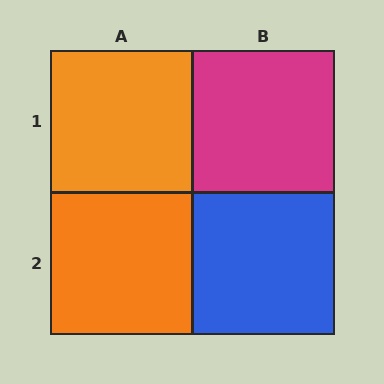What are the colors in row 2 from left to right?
Orange, blue.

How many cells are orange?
2 cells are orange.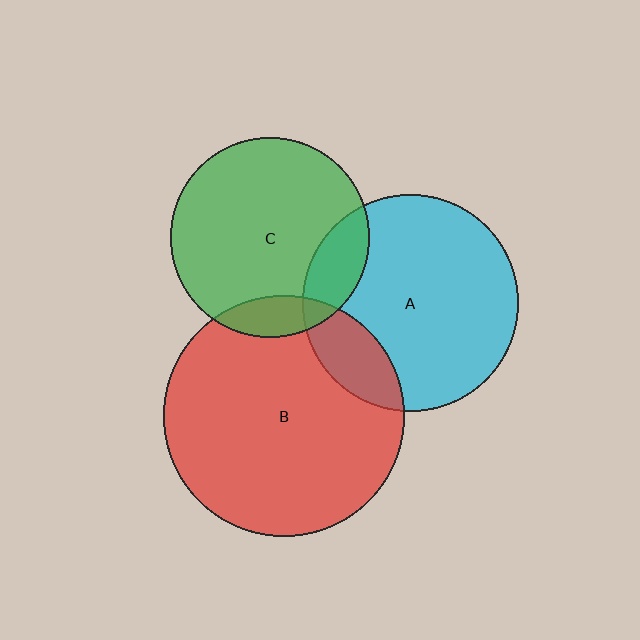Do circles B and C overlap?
Yes.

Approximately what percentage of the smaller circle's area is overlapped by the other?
Approximately 10%.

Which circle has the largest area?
Circle B (red).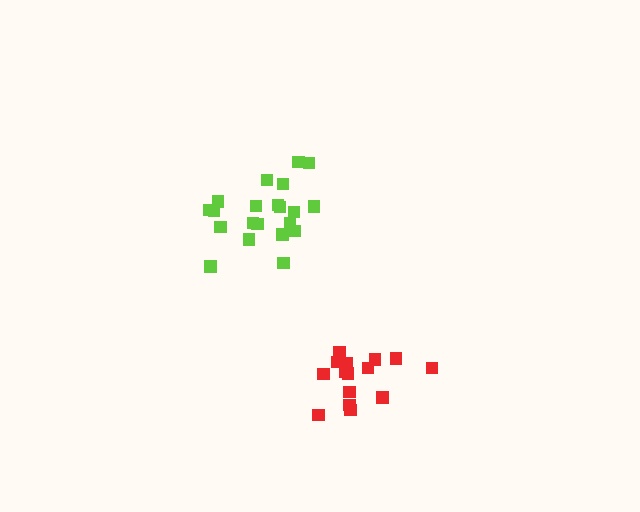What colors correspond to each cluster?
The clusters are colored: red, lime.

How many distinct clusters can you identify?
There are 2 distinct clusters.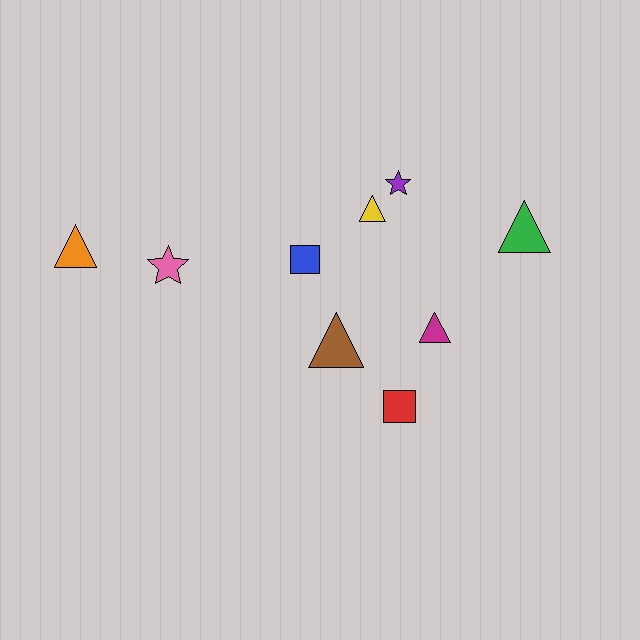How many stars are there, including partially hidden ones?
There are 2 stars.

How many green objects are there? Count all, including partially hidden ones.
There is 1 green object.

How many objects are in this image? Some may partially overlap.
There are 9 objects.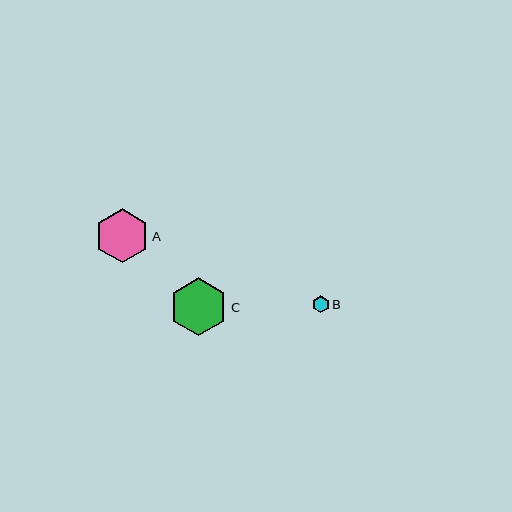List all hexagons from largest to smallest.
From largest to smallest: C, A, B.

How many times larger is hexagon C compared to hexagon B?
Hexagon C is approximately 3.5 times the size of hexagon B.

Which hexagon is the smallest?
Hexagon B is the smallest with a size of approximately 17 pixels.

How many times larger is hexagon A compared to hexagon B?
Hexagon A is approximately 3.3 times the size of hexagon B.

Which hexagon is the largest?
Hexagon C is the largest with a size of approximately 58 pixels.